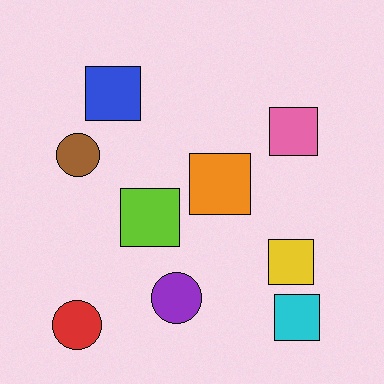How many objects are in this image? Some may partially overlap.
There are 9 objects.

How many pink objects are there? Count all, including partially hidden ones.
There is 1 pink object.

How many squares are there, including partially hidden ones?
There are 6 squares.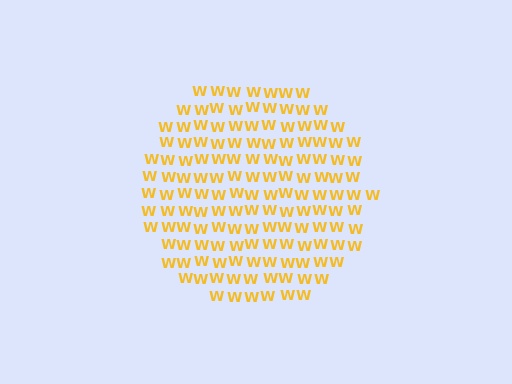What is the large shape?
The large shape is a circle.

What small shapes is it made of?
It is made of small letter W's.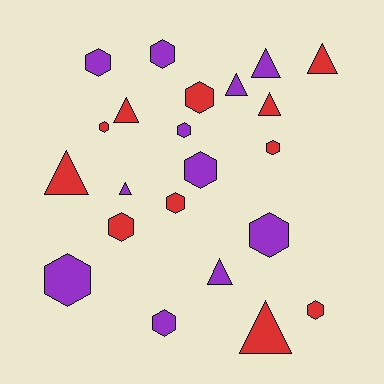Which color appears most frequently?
Purple, with 11 objects.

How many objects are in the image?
There are 22 objects.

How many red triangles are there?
There are 5 red triangles.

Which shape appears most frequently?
Hexagon, with 13 objects.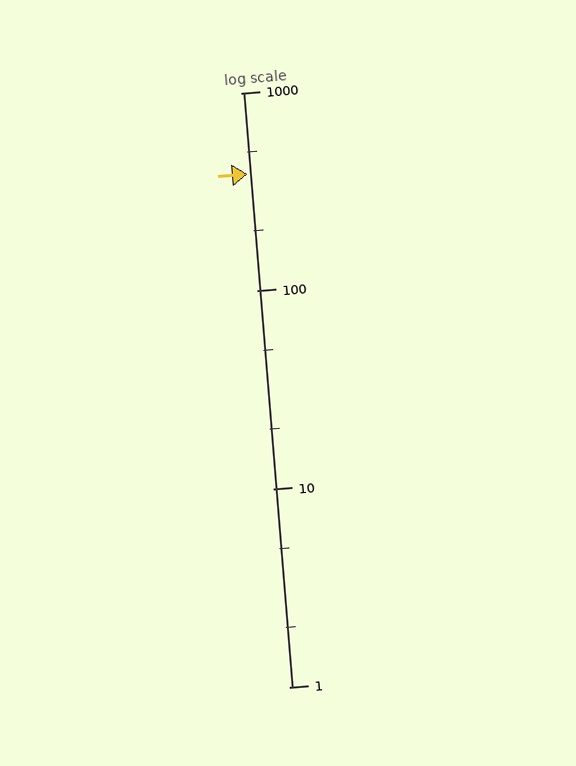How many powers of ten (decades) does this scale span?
The scale spans 3 decades, from 1 to 1000.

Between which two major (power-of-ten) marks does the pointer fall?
The pointer is between 100 and 1000.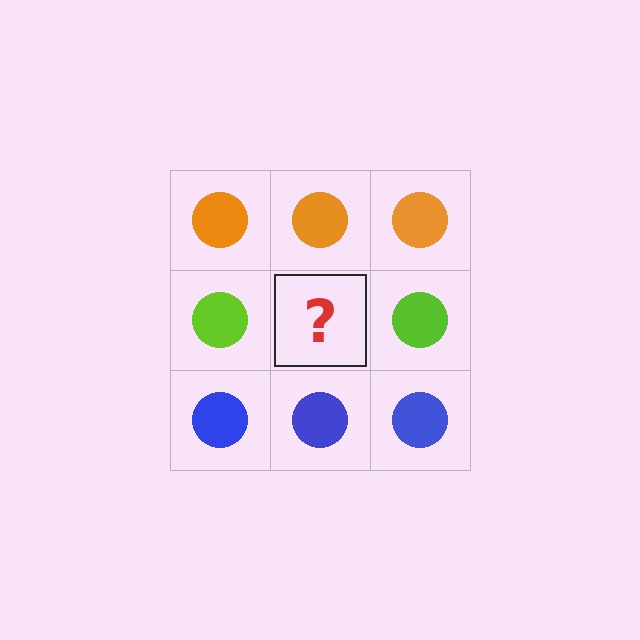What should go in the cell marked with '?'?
The missing cell should contain a lime circle.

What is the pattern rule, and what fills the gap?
The rule is that each row has a consistent color. The gap should be filled with a lime circle.